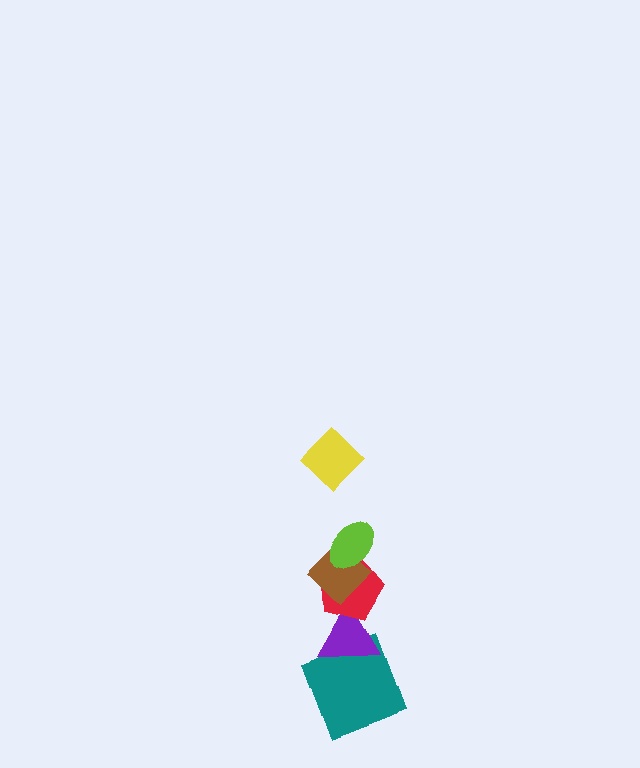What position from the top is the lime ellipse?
The lime ellipse is 2nd from the top.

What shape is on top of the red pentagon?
The brown diamond is on top of the red pentagon.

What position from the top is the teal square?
The teal square is 6th from the top.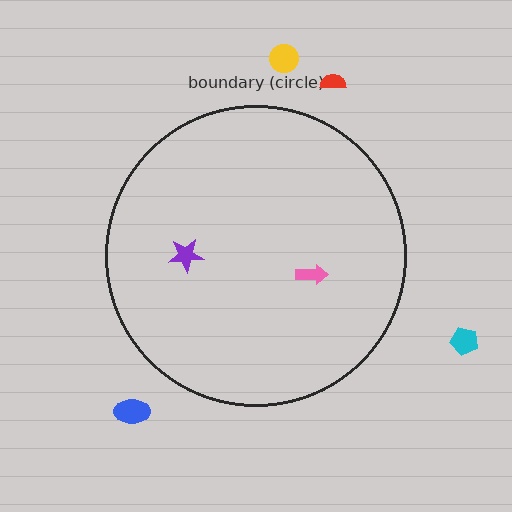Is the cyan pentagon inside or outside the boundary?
Outside.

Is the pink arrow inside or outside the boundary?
Inside.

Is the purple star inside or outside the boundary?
Inside.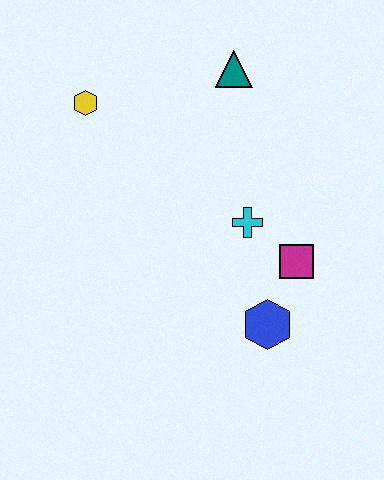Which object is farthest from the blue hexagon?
The yellow hexagon is farthest from the blue hexagon.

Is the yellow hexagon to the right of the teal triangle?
No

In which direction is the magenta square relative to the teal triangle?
The magenta square is below the teal triangle.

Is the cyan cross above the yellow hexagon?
No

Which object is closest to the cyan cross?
The magenta square is closest to the cyan cross.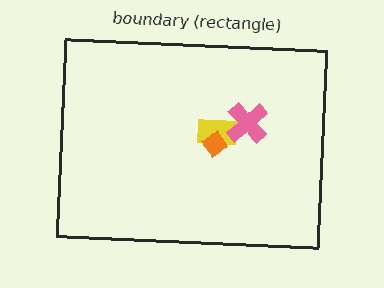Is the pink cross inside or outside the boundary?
Inside.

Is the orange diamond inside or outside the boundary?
Inside.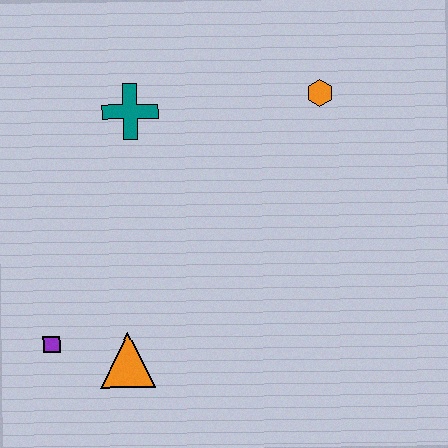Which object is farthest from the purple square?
The orange hexagon is farthest from the purple square.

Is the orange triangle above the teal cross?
No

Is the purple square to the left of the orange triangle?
Yes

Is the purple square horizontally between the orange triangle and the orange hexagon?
No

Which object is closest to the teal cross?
The orange hexagon is closest to the teal cross.